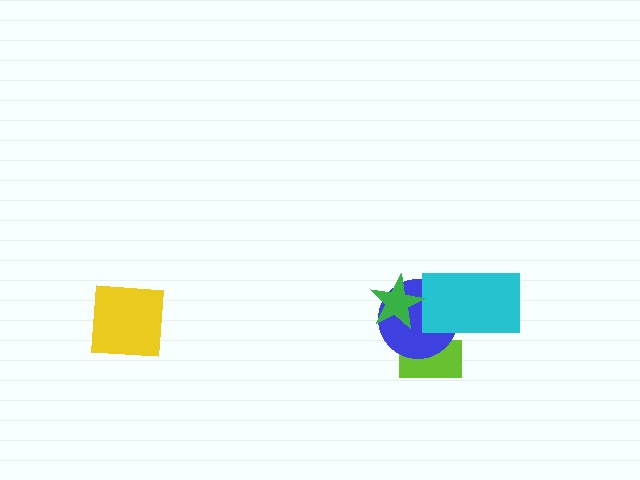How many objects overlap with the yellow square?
0 objects overlap with the yellow square.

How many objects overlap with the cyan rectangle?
2 objects overlap with the cyan rectangle.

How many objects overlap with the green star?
1 object overlaps with the green star.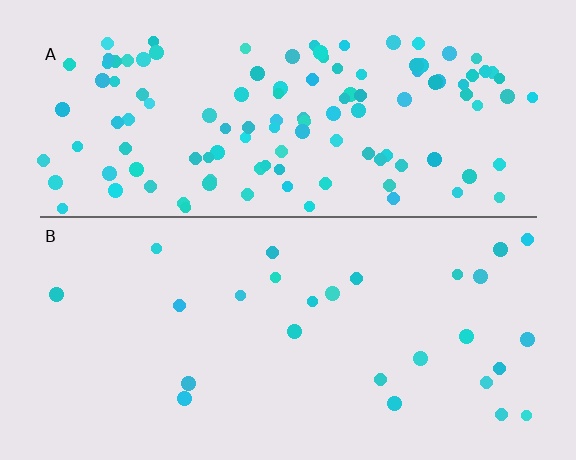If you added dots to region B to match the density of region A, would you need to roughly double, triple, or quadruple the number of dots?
Approximately quadruple.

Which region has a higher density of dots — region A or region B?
A (the top).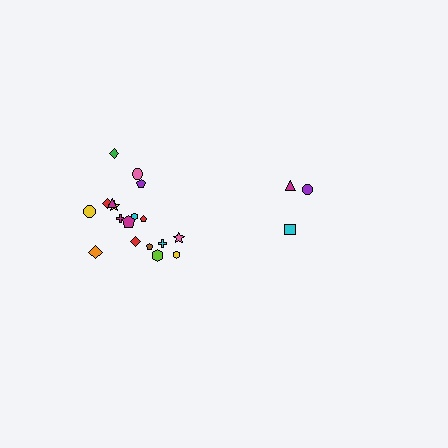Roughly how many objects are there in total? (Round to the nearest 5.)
Roughly 20 objects in total.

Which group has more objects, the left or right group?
The left group.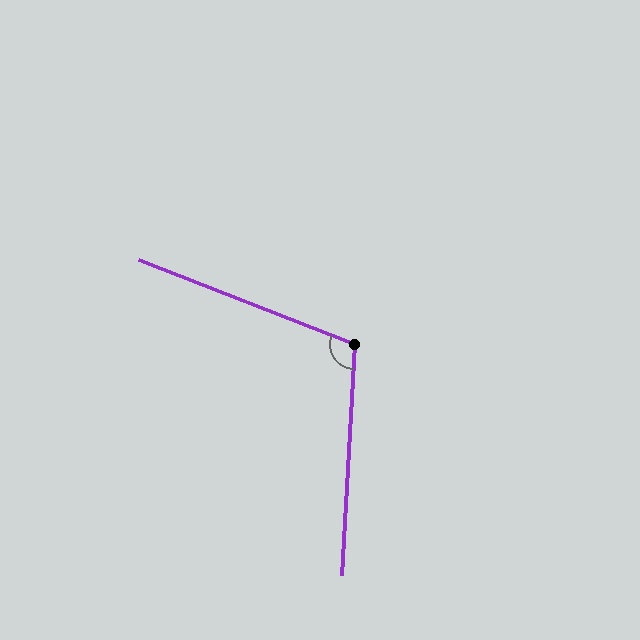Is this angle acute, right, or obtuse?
It is obtuse.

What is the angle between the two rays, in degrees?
Approximately 108 degrees.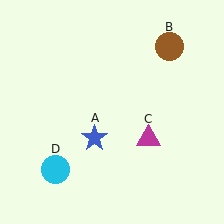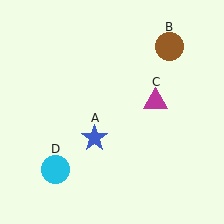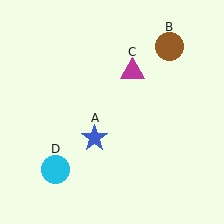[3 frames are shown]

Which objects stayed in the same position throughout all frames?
Blue star (object A) and brown circle (object B) and cyan circle (object D) remained stationary.